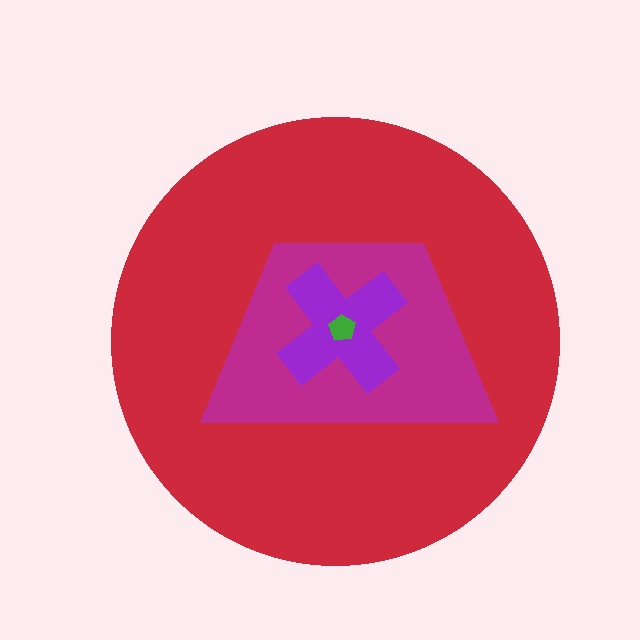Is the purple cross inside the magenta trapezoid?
Yes.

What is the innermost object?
The green pentagon.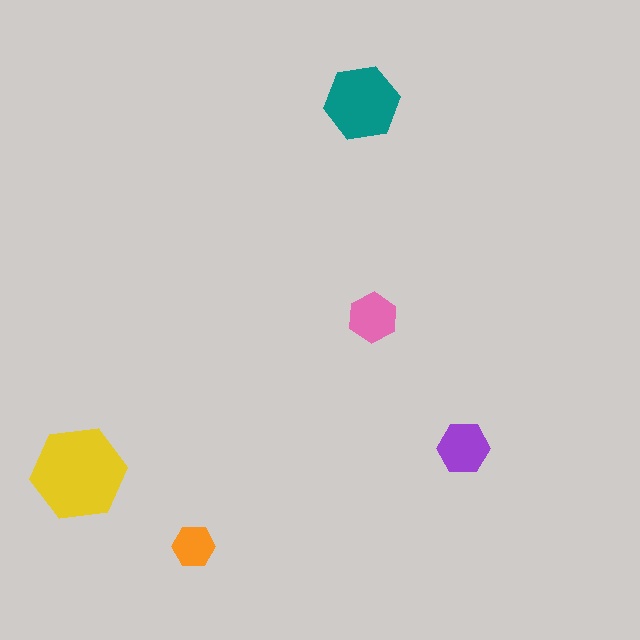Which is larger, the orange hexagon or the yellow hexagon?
The yellow one.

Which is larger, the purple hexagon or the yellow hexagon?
The yellow one.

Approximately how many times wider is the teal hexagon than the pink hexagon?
About 1.5 times wider.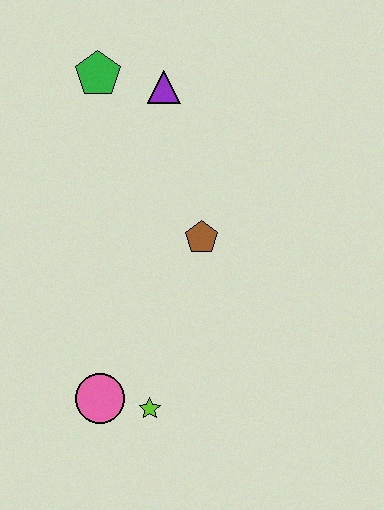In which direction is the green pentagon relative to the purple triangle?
The green pentagon is to the left of the purple triangle.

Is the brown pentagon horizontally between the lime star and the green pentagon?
No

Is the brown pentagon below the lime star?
No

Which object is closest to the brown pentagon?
The purple triangle is closest to the brown pentagon.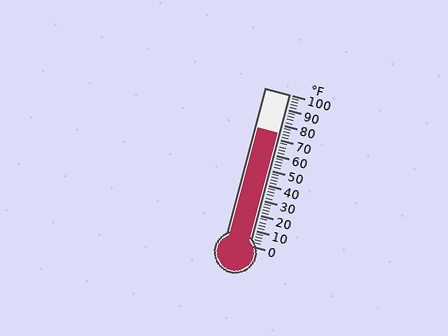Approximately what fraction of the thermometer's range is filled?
The thermometer is filled to approximately 75% of its range.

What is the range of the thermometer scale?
The thermometer scale ranges from 0°F to 100°F.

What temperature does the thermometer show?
The thermometer shows approximately 74°F.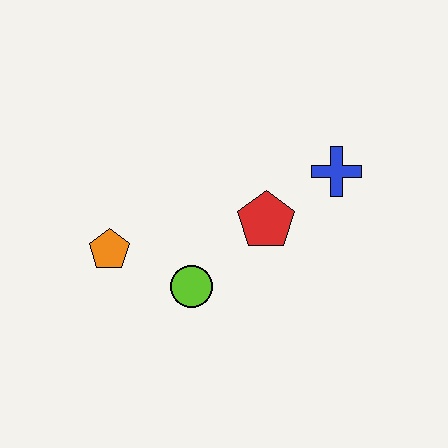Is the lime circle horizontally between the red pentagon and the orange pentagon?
Yes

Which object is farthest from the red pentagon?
The orange pentagon is farthest from the red pentagon.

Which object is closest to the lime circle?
The orange pentagon is closest to the lime circle.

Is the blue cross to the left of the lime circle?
No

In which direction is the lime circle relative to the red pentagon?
The lime circle is to the left of the red pentagon.